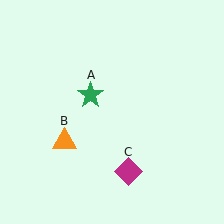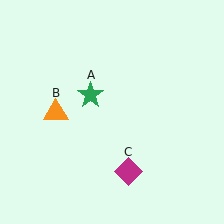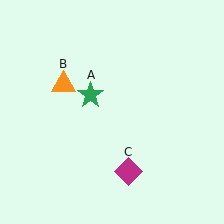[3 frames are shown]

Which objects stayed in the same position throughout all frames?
Green star (object A) and magenta diamond (object C) remained stationary.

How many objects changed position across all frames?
1 object changed position: orange triangle (object B).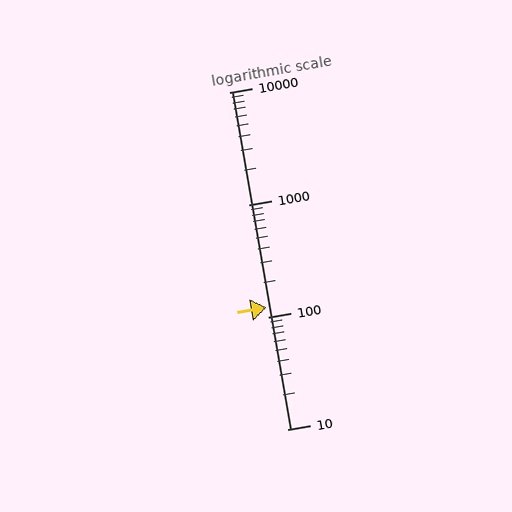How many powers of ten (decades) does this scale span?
The scale spans 3 decades, from 10 to 10000.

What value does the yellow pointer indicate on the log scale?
The pointer indicates approximately 120.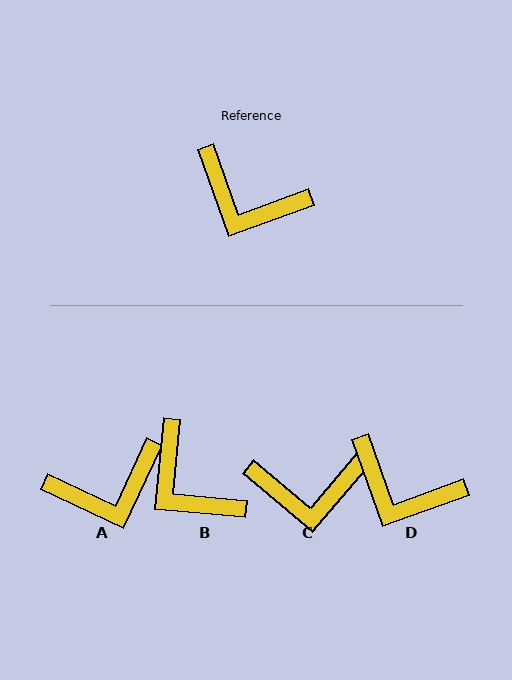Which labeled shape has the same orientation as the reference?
D.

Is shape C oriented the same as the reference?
No, it is off by about 30 degrees.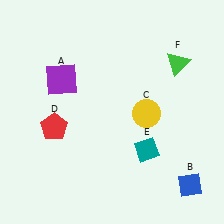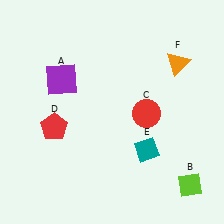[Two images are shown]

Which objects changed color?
B changed from blue to lime. C changed from yellow to red. F changed from green to orange.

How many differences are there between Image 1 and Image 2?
There are 3 differences between the two images.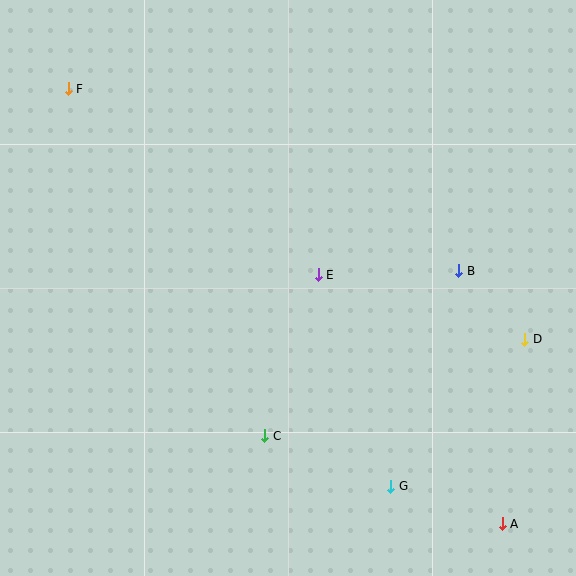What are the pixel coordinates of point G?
Point G is at (391, 486).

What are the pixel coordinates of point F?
Point F is at (68, 89).